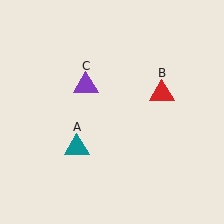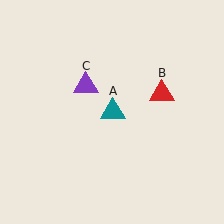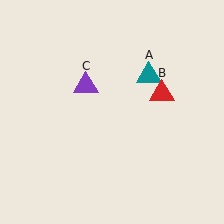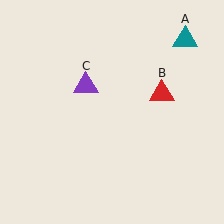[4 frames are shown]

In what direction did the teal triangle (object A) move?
The teal triangle (object A) moved up and to the right.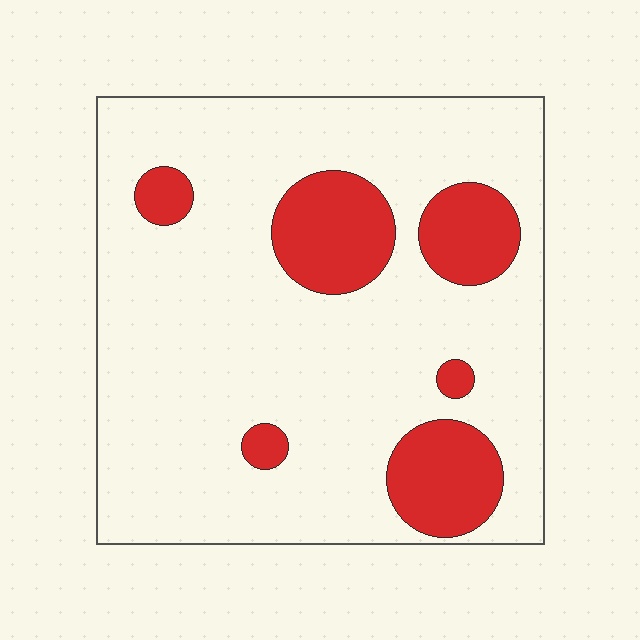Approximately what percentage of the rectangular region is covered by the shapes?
Approximately 20%.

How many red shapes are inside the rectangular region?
6.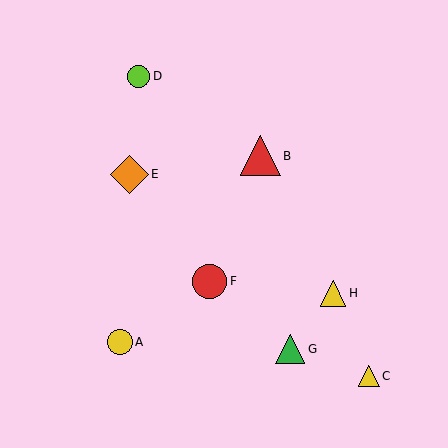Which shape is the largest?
The red triangle (labeled B) is the largest.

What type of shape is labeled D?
Shape D is a lime circle.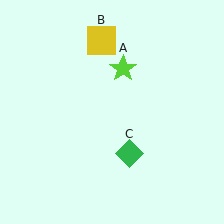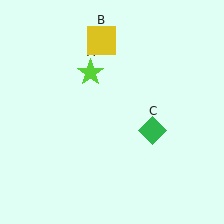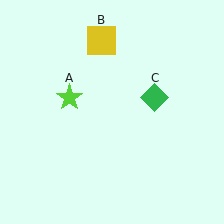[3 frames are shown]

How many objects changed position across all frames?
2 objects changed position: lime star (object A), green diamond (object C).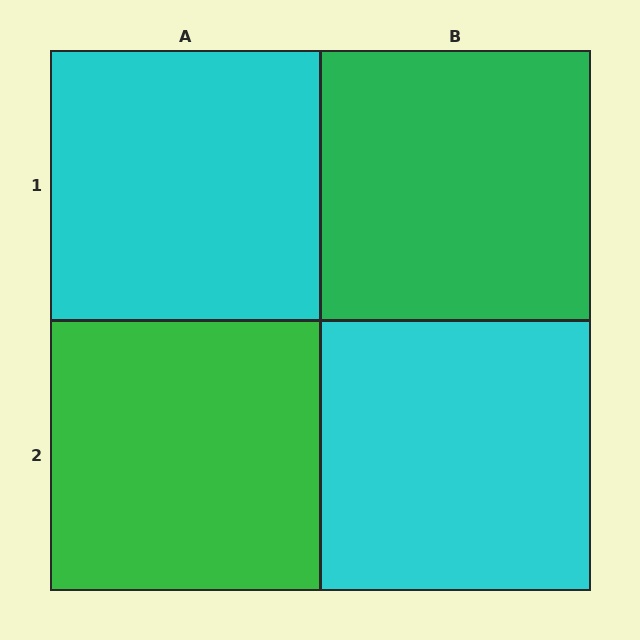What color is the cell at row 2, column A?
Green.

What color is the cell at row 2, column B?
Cyan.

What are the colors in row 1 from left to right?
Cyan, green.